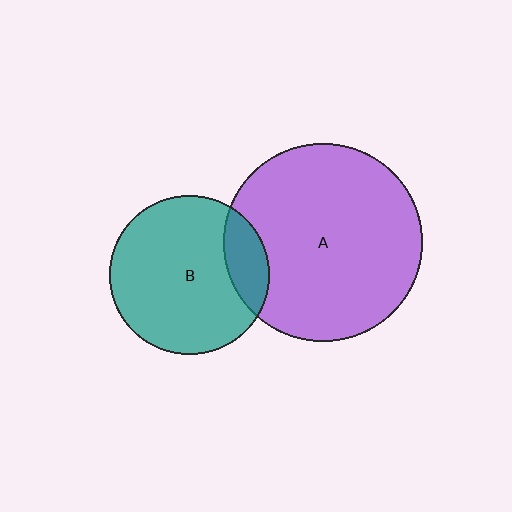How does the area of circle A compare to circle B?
Approximately 1.6 times.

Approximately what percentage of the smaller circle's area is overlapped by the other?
Approximately 15%.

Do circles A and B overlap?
Yes.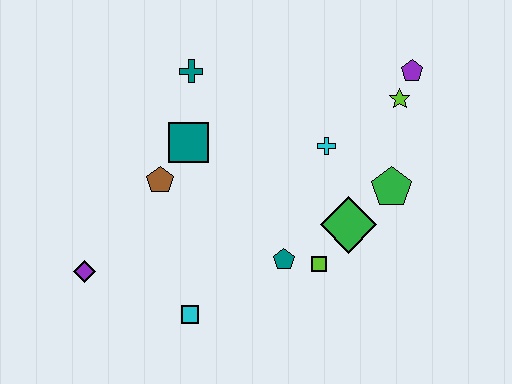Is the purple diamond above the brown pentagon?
No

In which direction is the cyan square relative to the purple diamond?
The cyan square is to the right of the purple diamond.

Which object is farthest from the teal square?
The purple pentagon is farthest from the teal square.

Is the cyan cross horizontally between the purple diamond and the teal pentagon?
No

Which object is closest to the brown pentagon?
The teal square is closest to the brown pentagon.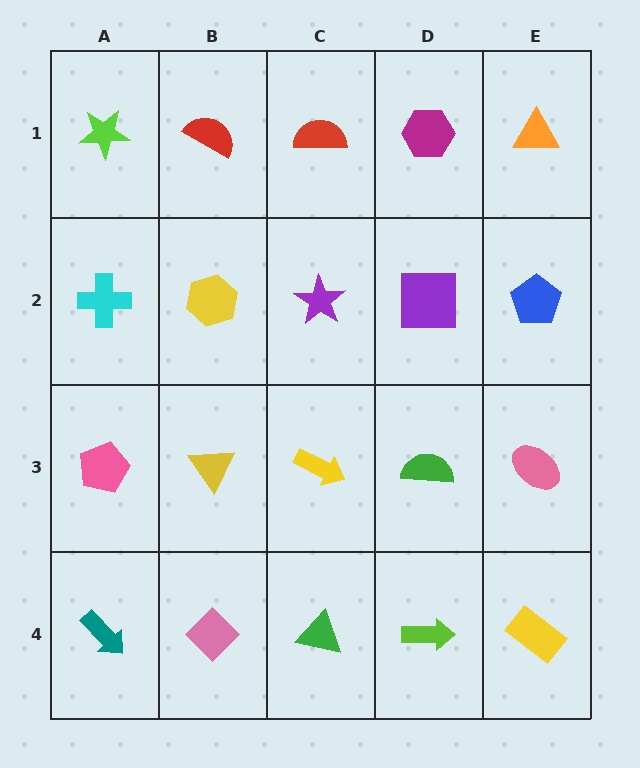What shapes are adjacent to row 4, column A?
A pink pentagon (row 3, column A), a pink diamond (row 4, column B).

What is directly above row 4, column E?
A pink ellipse.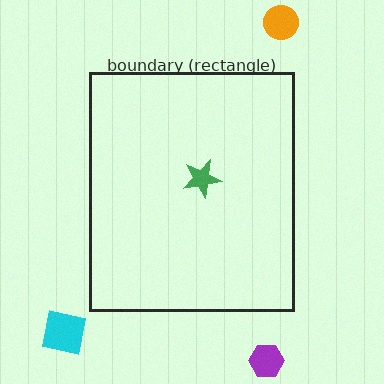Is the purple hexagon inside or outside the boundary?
Outside.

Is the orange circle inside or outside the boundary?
Outside.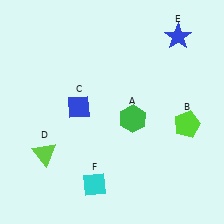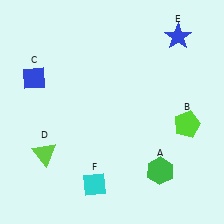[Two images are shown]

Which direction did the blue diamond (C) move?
The blue diamond (C) moved left.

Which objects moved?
The objects that moved are: the green hexagon (A), the blue diamond (C).